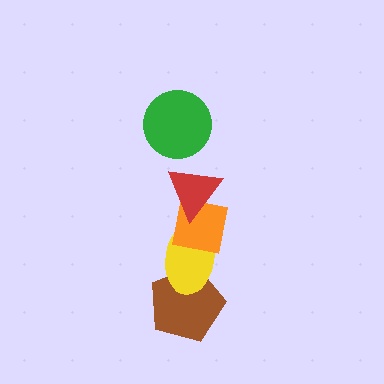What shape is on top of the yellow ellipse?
The orange square is on top of the yellow ellipse.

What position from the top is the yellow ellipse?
The yellow ellipse is 4th from the top.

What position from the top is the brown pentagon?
The brown pentagon is 5th from the top.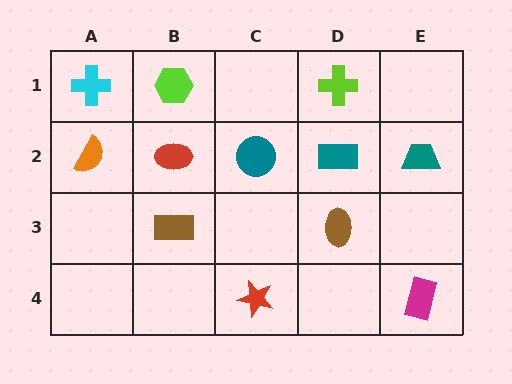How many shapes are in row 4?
2 shapes.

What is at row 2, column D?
A teal rectangle.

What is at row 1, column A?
A cyan cross.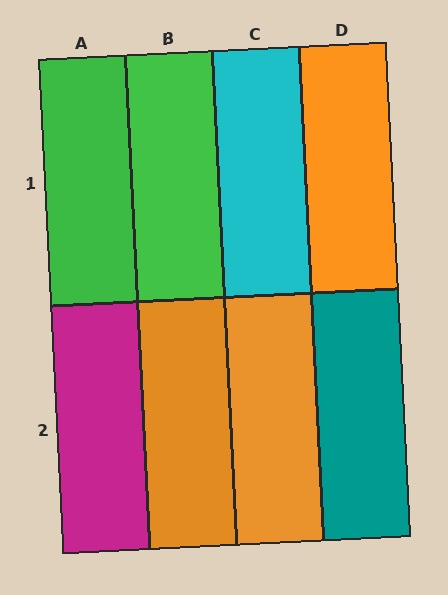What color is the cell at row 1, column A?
Green.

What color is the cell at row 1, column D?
Orange.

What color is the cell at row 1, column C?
Cyan.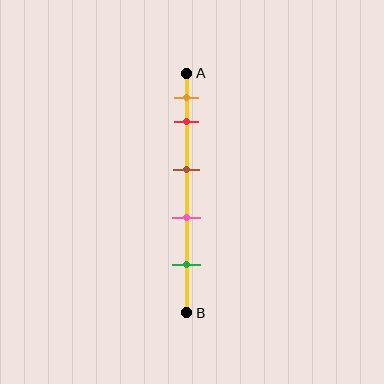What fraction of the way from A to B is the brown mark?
The brown mark is approximately 40% (0.4) of the way from A to B.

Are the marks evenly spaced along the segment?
No, the marks are not evenly spaced.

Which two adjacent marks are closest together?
The orange and red marks are the closest adjacent pair.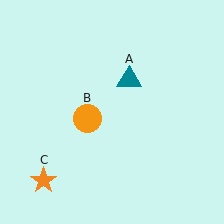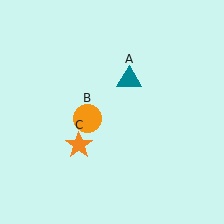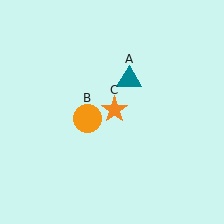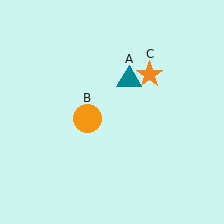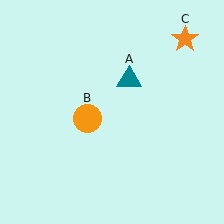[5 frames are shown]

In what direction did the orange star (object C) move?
The orange star (object C) moved up and to the right.